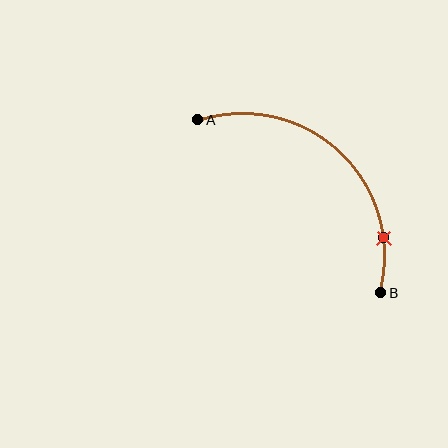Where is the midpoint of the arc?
The arc midpoint is the point on the curve farthest from the straight line joining A and B. It sits above and to the right of that line.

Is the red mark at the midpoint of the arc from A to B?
No. The red mark lies on the arc but is closer to endpoint B. The arc midpoint would be at the point on the curve equidistant along the arc from both A and B.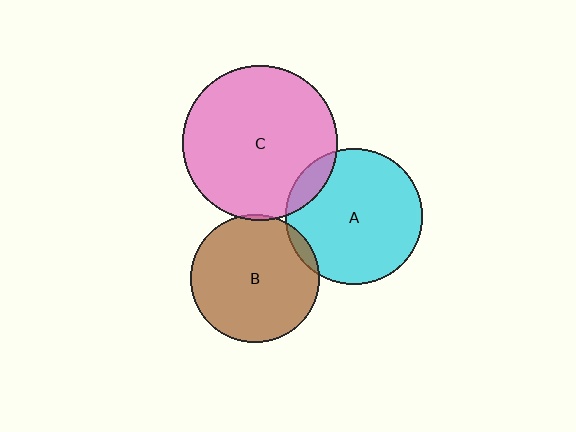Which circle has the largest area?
Circle C (pink).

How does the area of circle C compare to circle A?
Approximately 1.3 times.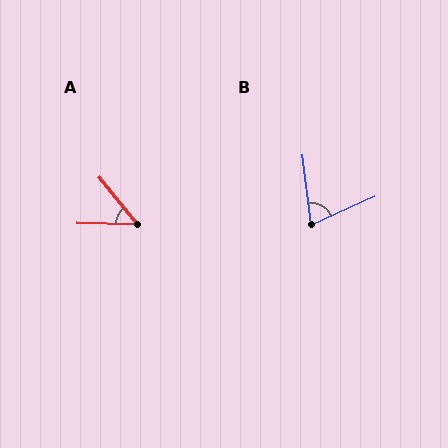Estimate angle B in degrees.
Approximately 73 degrees.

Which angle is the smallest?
A, at approximately 49 degrees.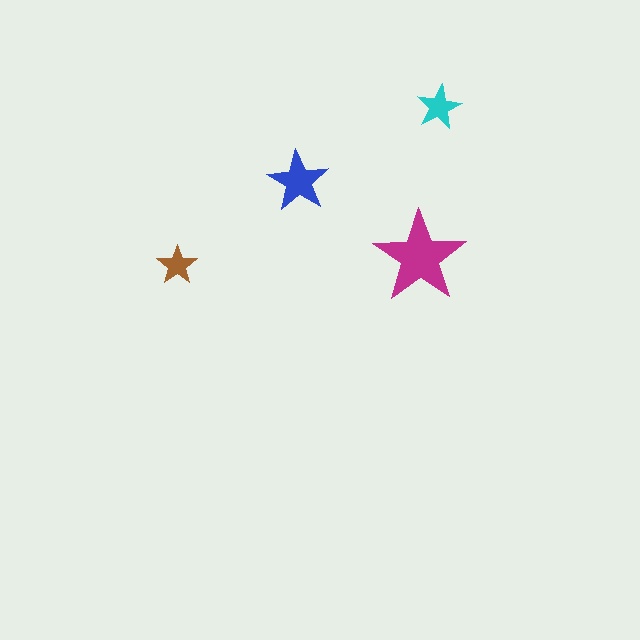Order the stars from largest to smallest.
the magenta one, the blue one, the cyan one, the brown one.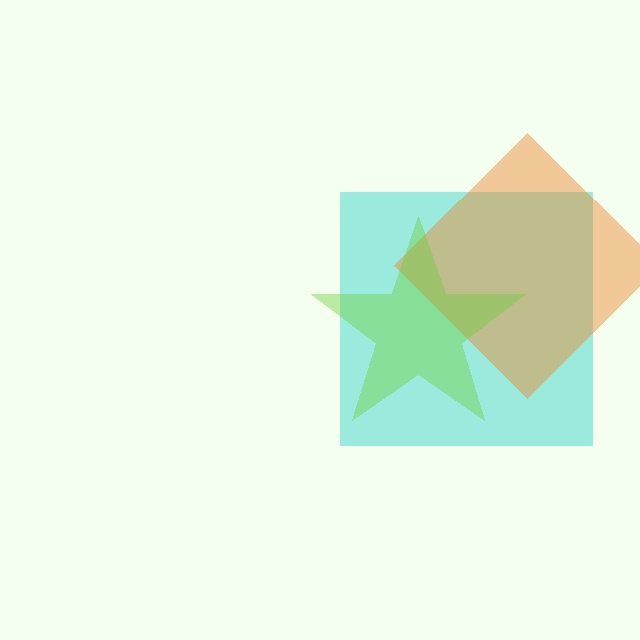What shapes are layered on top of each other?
The layered shapes are: a cyan square, an orange diamond, a lime star.